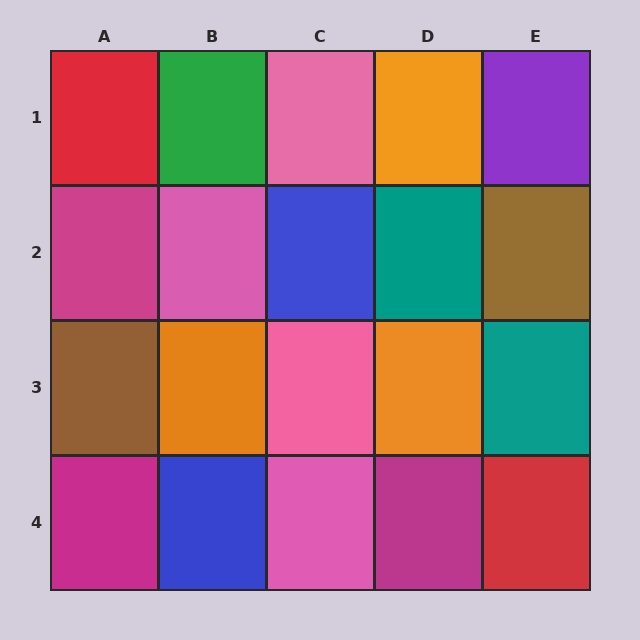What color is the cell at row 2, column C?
Blue.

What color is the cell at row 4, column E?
Red.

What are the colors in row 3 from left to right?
Brown, orange, pink, orange, teal.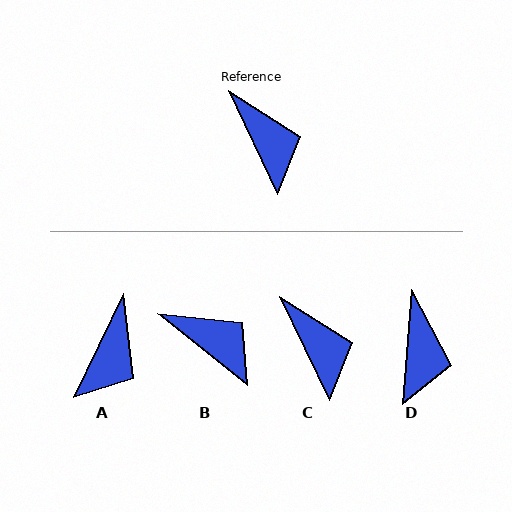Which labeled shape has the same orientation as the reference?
C.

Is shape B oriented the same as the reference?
No, it is off by about 26 degrees.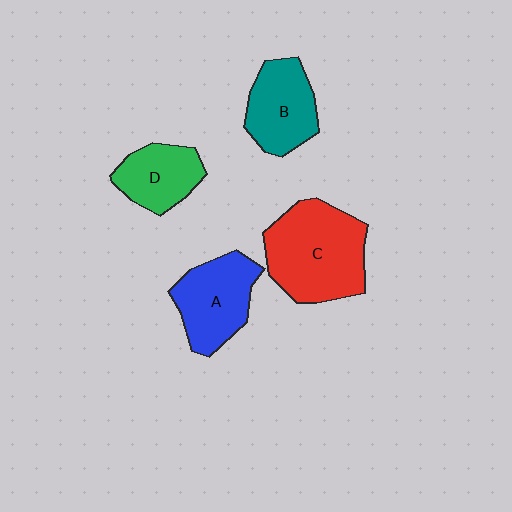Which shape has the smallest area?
Shape D (green).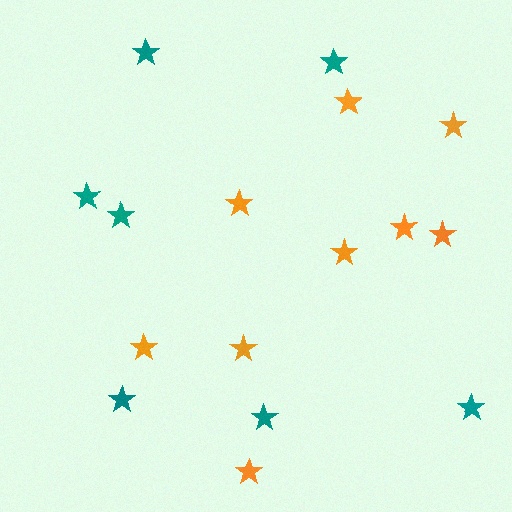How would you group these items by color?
There are 2 groups: one group of orange stars (9) and one group of teal stars (7).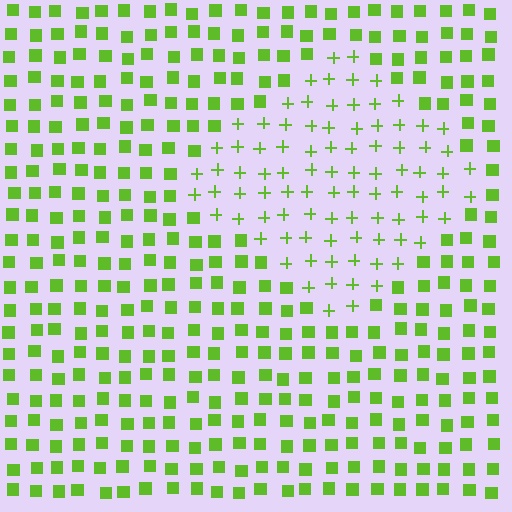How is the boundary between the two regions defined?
The boundary is defined by a change in element shape: plus signs inside vs. squares outside. All elements share the same color and spacing.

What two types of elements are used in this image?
The image uses plus signs inside the diamond region and squares outside it.